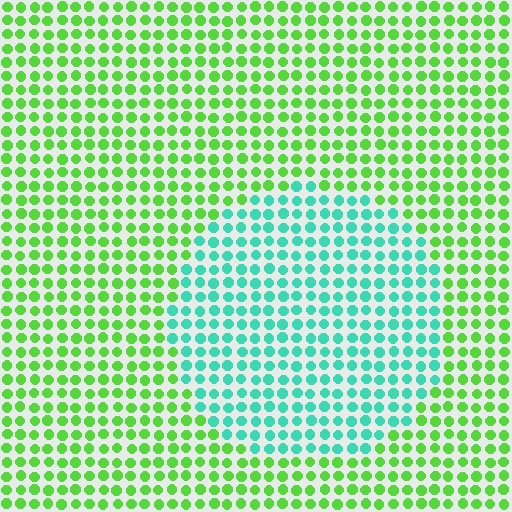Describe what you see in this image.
The image is filled with small lime elements in a uniform arrangement. A circle-shaped region is visible where the elements are tinted to a slightly different hue, forming a subtle color boundary.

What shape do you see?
I see a circle.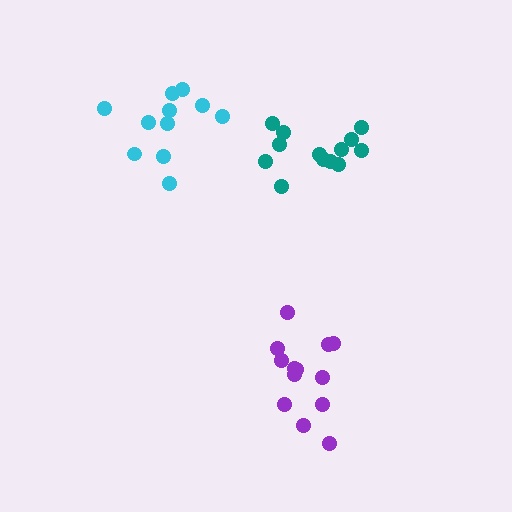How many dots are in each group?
Group 1: 13 dots, Group 2: 13 dots, Group 3: 11 dots (37 total).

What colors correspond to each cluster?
The clusters are colored: teal, purple, cyan.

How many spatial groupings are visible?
There are 3 spatial groupings.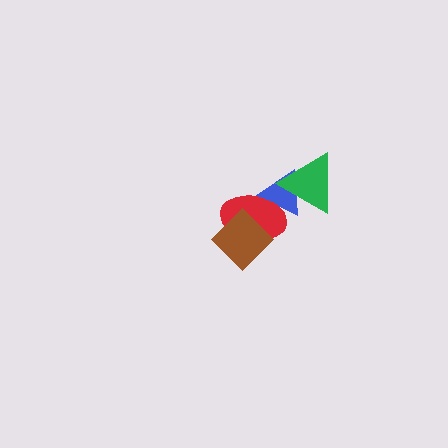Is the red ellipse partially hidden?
Yes, it is partially covered by another shape.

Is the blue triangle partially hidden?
Yes, it is partially covered by another shape.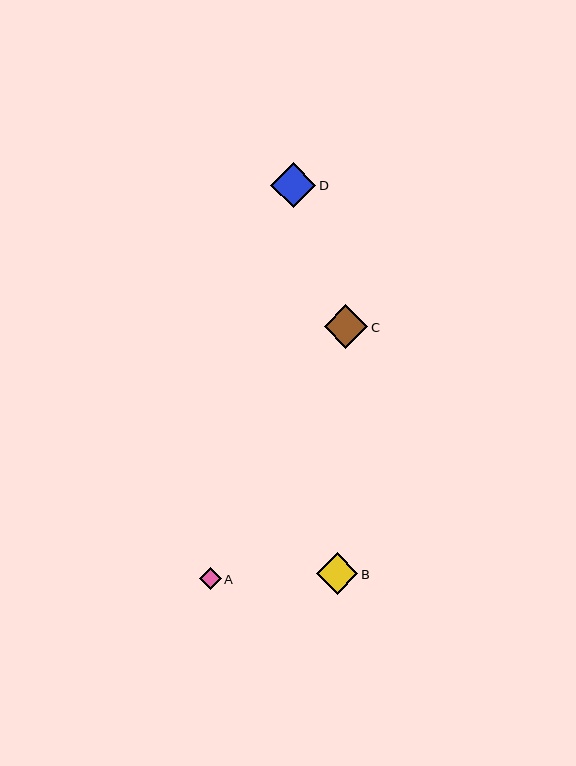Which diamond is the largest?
Diamond D is the largest with a size of approximately 45 pixels.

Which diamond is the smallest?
Diamond A is the smallest with a size of approximately 22 pixels.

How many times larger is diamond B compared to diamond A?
Diamond B is approximately 1.9 times the size of diamond A.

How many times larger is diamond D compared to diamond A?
Diamond D is approximately 2.1 times the size of diamond A.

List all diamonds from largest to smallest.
From largest to smallest: D, C, B, A.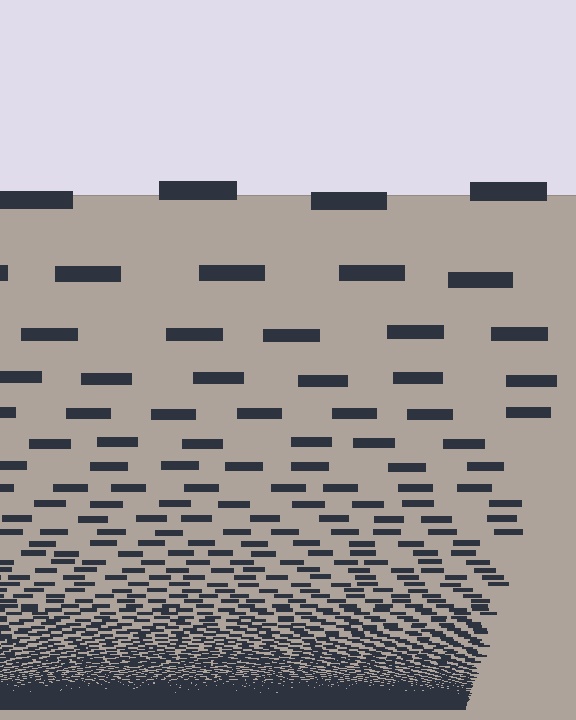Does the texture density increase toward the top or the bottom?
Density increases toward the bottom.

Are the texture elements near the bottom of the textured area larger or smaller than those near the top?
Smaller. The gradient is inverted — elements near the bottom are smaller and denser.